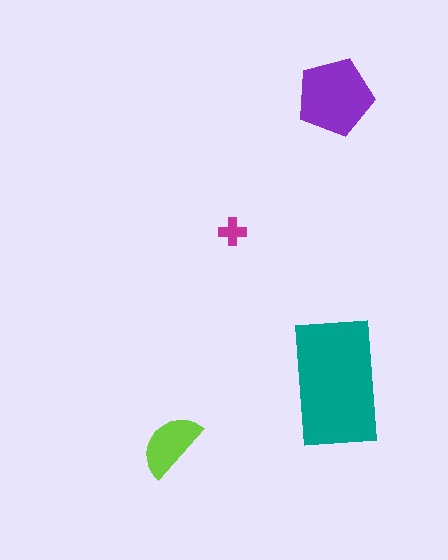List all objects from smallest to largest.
The magenta cross, the lime semicircle, the purple pentagon, the teal rectangle.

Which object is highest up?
The purple pentagon is topmost.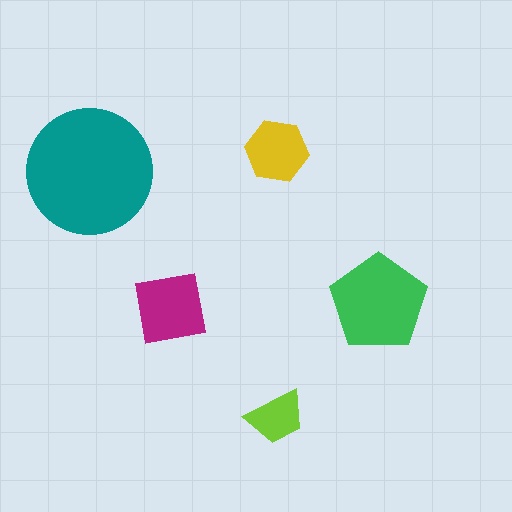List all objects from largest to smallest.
The teal circle, the green pentagon, the magenta square, the yellow hexagon, the lime trapezoid.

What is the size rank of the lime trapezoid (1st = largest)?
5th.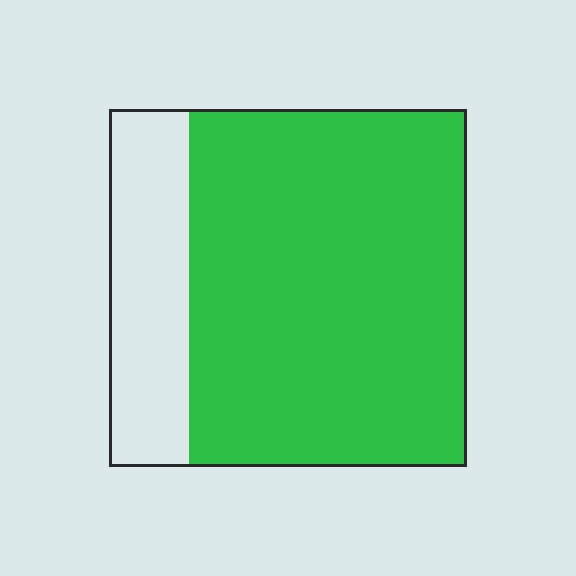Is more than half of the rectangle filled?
Yes.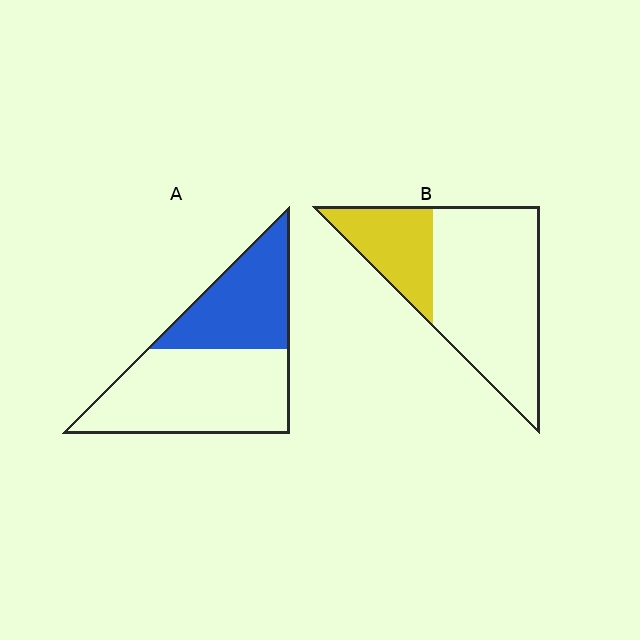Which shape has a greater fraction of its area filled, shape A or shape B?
Shape A.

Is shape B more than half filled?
No.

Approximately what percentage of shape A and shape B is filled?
A is approximately 40% and B is approximately 30%.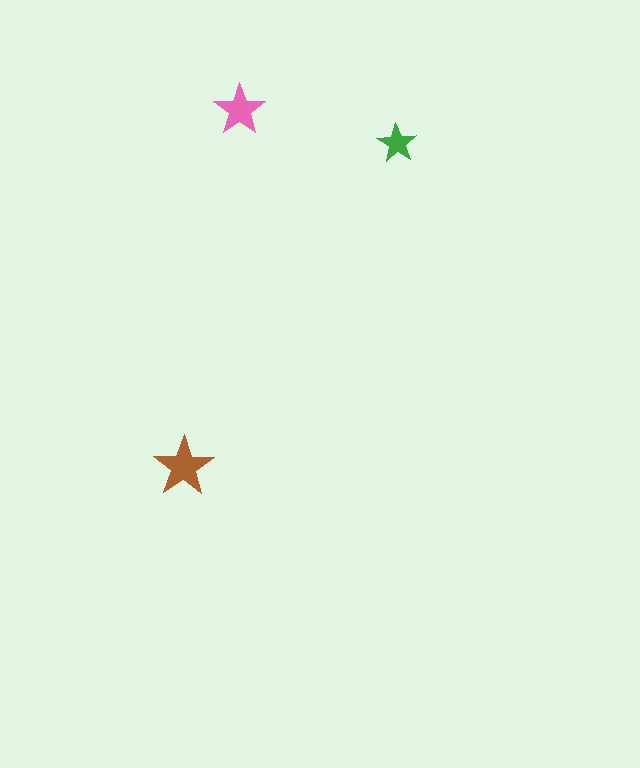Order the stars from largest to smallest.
the brown one, the pink one, the green one.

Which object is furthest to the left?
The brown star is leftmost.